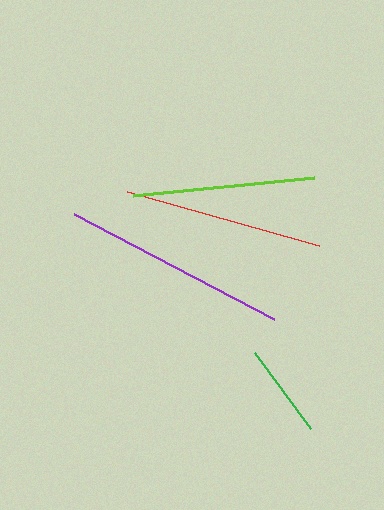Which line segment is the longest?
The purple line is the longest at approximately 226 pixels.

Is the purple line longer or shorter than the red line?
The purple line is longer than the red line.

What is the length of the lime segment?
The lime segment is approximately 181 pixels long.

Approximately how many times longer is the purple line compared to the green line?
The purple line is approximately 2.4 times the length of the green line.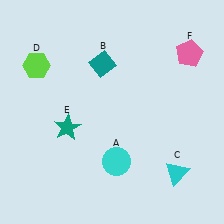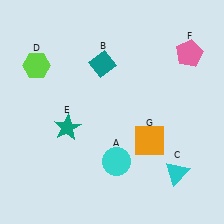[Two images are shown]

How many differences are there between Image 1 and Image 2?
There is 1 difference between the two images.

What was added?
An orange square (G) was added in Image 2.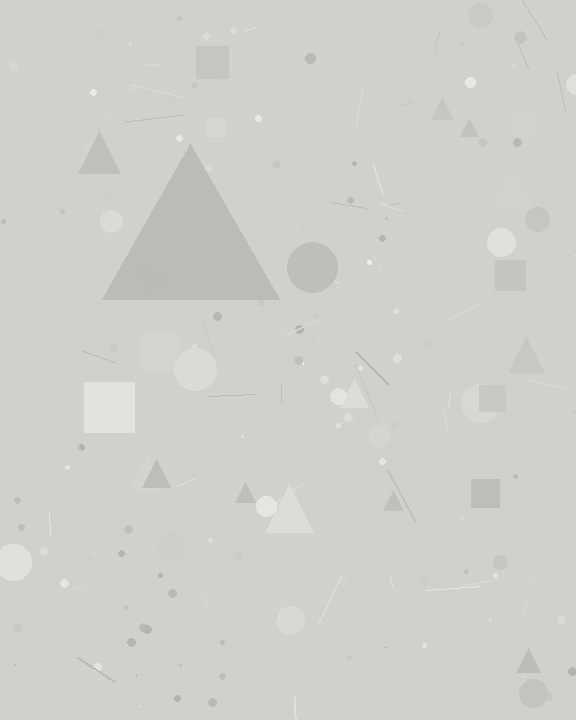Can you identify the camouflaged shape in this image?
The camouflaged shape is a triangle.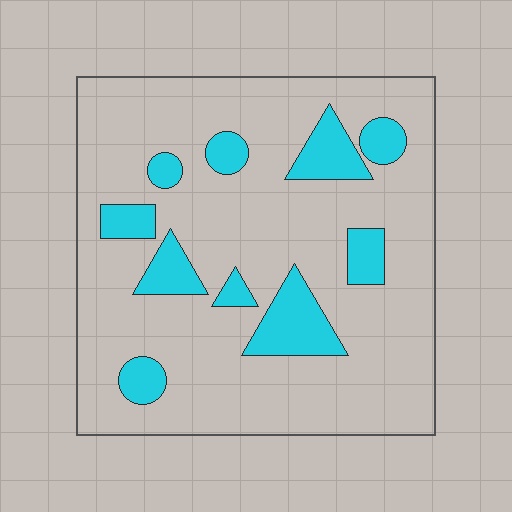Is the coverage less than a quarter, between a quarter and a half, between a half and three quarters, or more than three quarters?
Less than a quarter.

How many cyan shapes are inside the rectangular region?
10.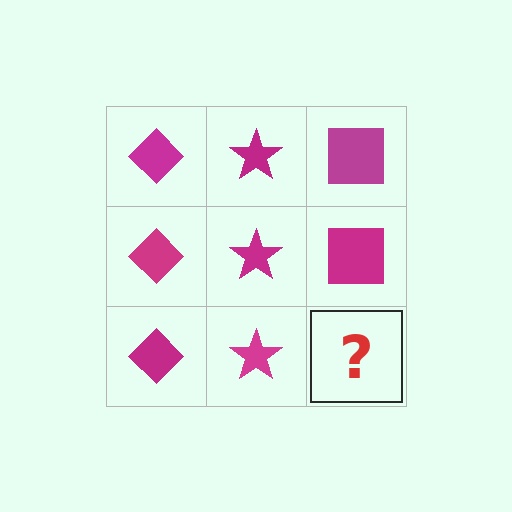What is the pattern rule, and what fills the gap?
The rule is that each column has a consistent shape. The gap should be filled with a magenta square.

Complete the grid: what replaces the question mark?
The question mark should be replaced with a magenta square.